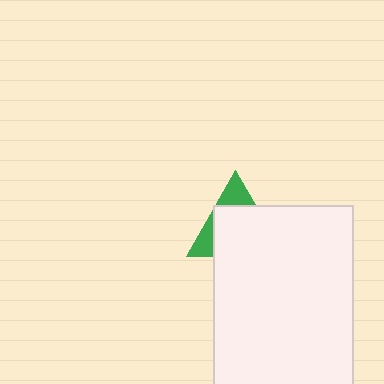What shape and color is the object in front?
The object in front is a white rectangle.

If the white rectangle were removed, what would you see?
You would see the complete green triangle.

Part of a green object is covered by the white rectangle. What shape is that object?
It is a triangle.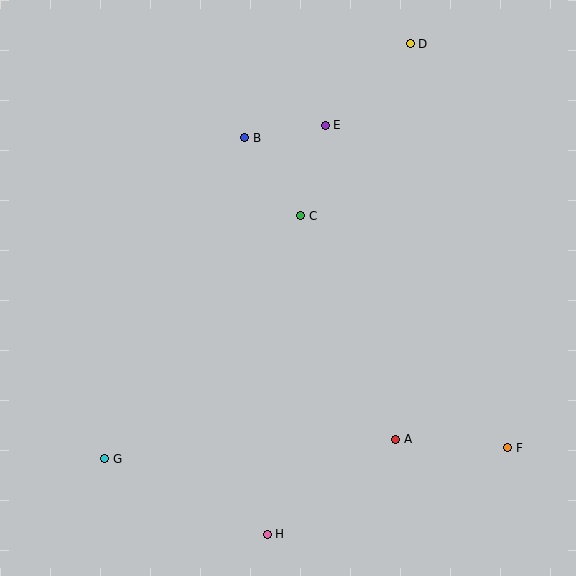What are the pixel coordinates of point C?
Point C is at (301, 216).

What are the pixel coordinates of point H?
Point H is at (267, 534).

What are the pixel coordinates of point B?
Point B is at (245, 138).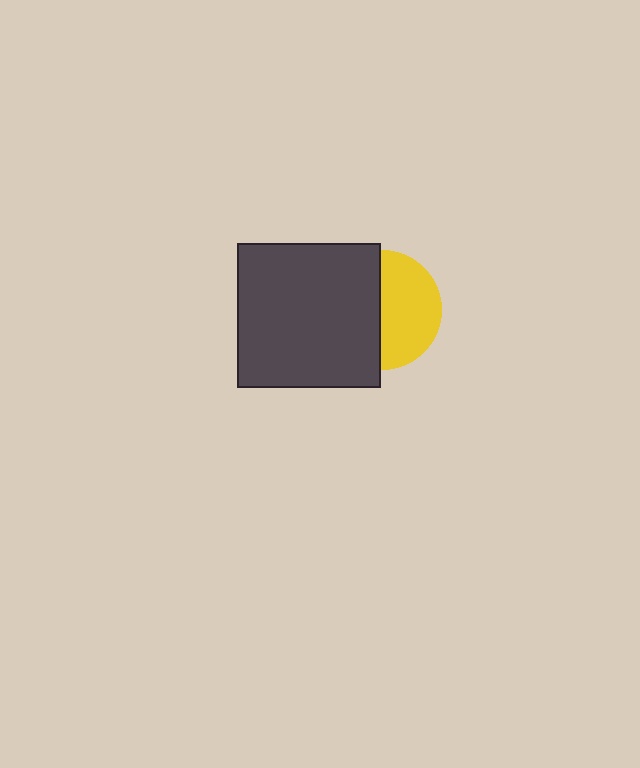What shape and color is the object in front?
The object in front is a dark gray square.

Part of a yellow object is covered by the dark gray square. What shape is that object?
It is a circle.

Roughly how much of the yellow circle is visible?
About half of it is visible (roughly 50%).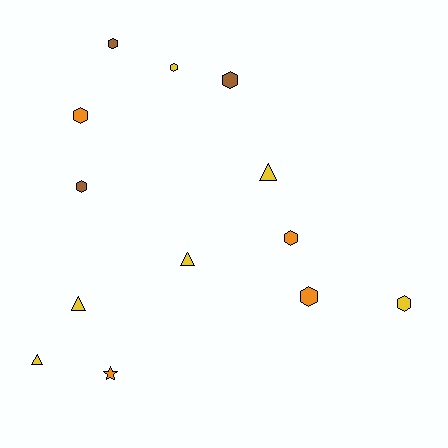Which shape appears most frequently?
Hexagon, with 8 objects.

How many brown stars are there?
There are no brown stars.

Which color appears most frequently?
Yellow, with 6 objects.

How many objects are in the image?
There are 13 objects.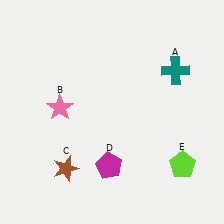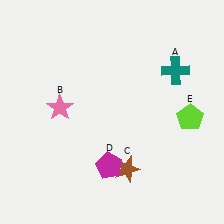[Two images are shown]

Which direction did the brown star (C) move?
The brown star (C) moved right.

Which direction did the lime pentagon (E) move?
The lime pentagon (E) moved up.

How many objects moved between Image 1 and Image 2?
2 objects moved between the two images.